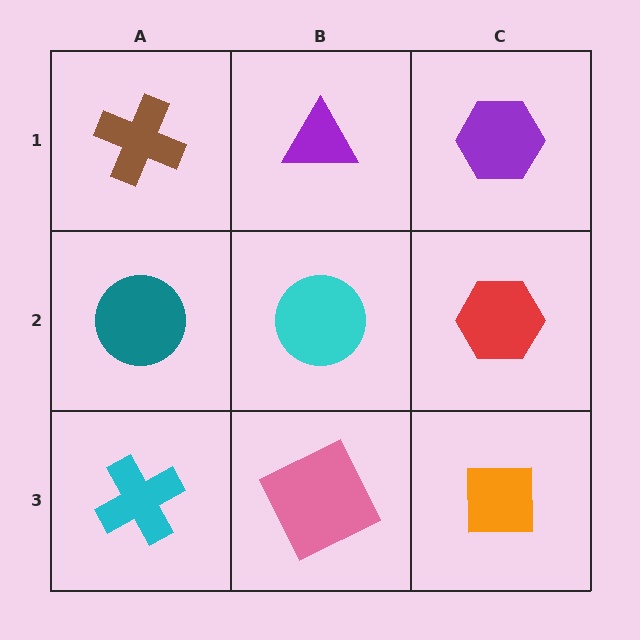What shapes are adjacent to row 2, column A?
A brown cross (row 1, column A), a cyan cross (row 3, column A), a cyan circle (row 2, column B).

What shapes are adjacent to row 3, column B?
A cyan circle (row 2, column B), a cyan cross (row 3, column A), an orange square (row 3, column C).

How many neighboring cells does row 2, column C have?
3.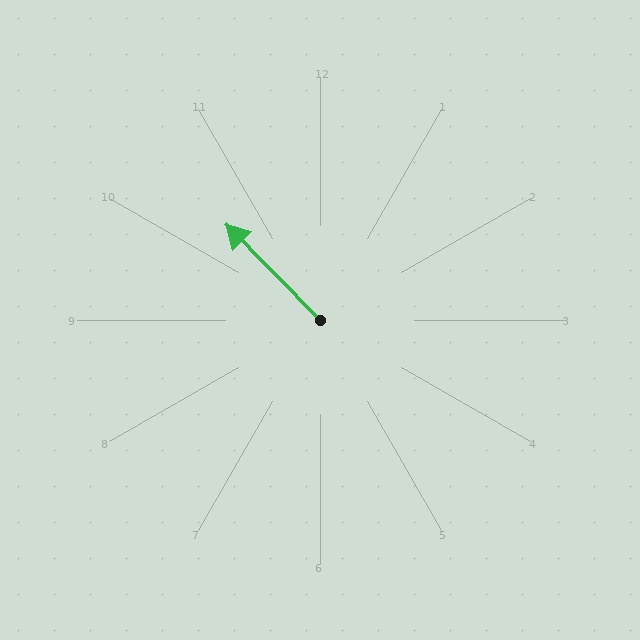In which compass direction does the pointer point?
Northwest.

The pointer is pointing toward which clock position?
Roughly 11 o'clock.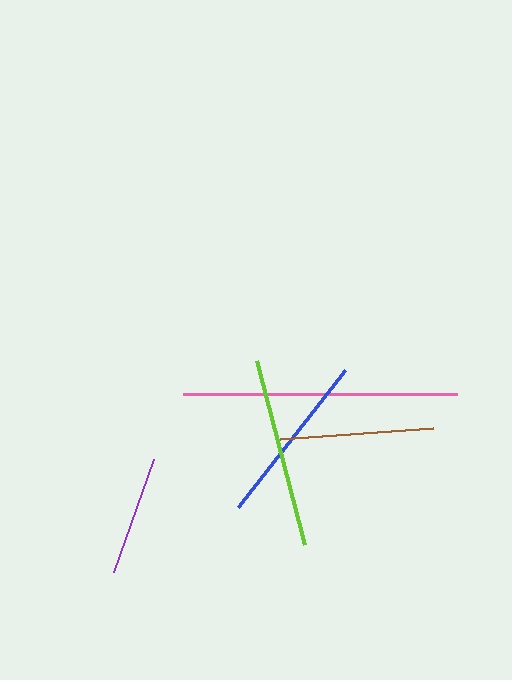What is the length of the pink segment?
The pink segment is approximately 274 pixels long.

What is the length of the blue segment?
The blue segment is approximately 174 pixels long.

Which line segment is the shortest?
The purple line is the shortest at approximately 121 pixels.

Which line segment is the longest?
The pink line is the longest at approximately 274 pixels.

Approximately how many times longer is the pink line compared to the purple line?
The pink line is approximately 2.3 times the length of the purple line.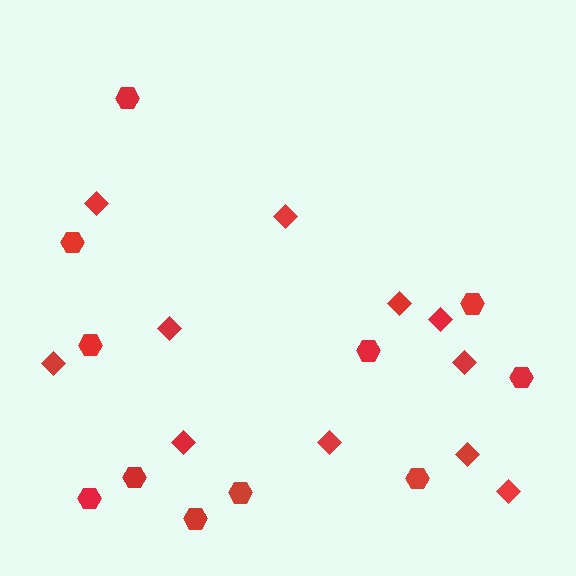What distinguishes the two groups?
There are 2 groups: one group of diamonds (11) and one group of hexagons (11).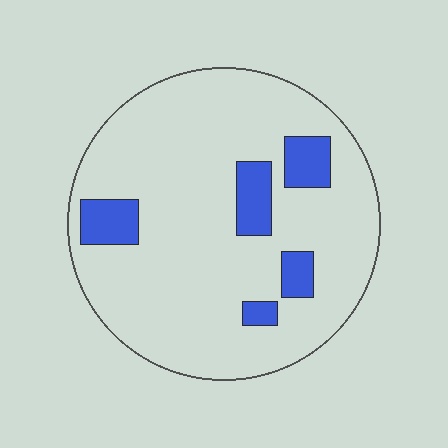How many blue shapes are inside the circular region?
5.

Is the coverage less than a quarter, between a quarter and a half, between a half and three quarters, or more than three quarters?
Less than a quarter.